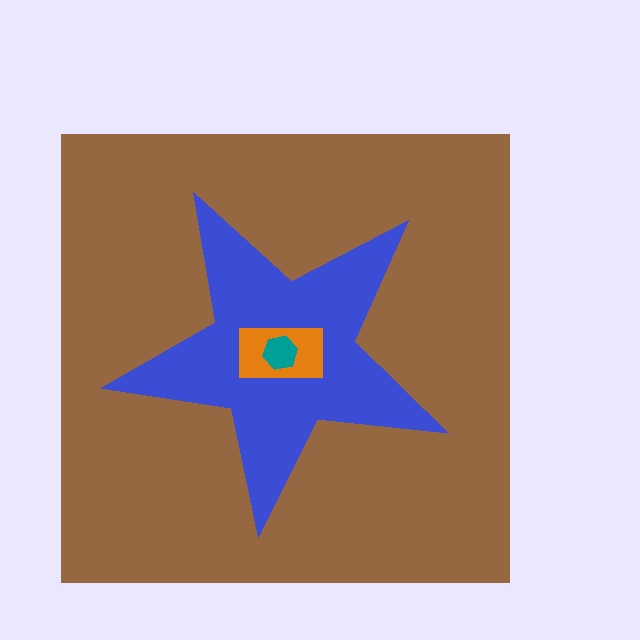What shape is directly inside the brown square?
The blue star.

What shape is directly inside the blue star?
The orange rectangle.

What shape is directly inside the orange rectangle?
The teal hexagon.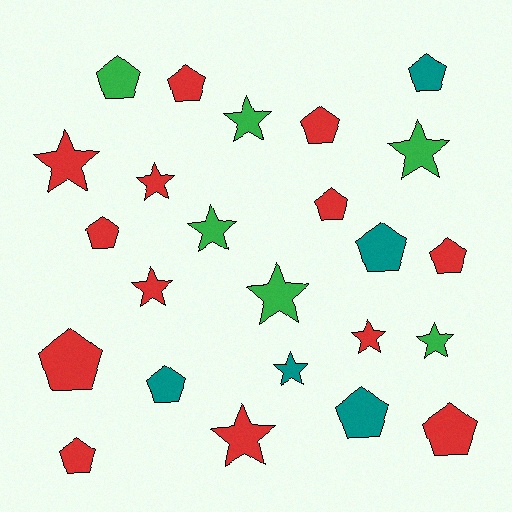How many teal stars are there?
There is 1 teal star.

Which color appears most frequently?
Red, with 13 objects.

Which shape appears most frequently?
Pentagon, with 13 objects.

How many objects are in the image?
There are 24 objects.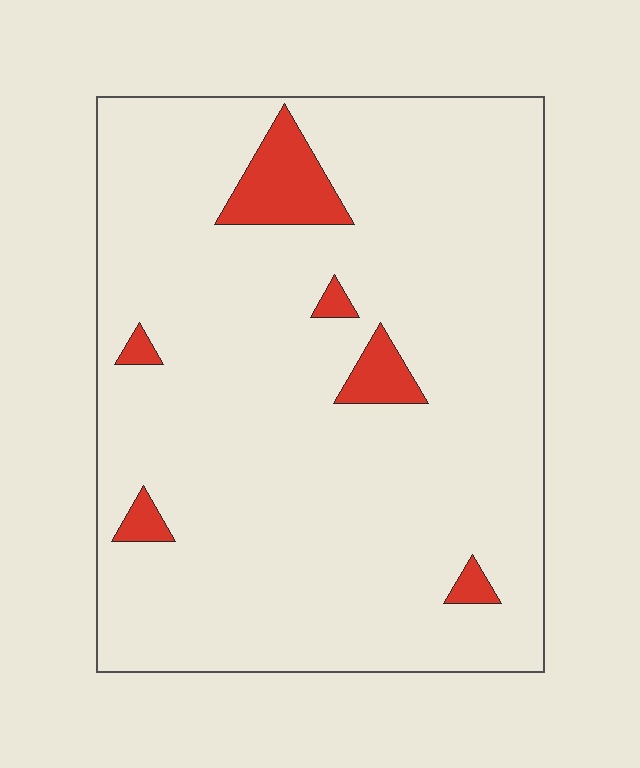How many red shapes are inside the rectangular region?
6.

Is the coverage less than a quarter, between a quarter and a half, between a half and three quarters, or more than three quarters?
Less than a quarter.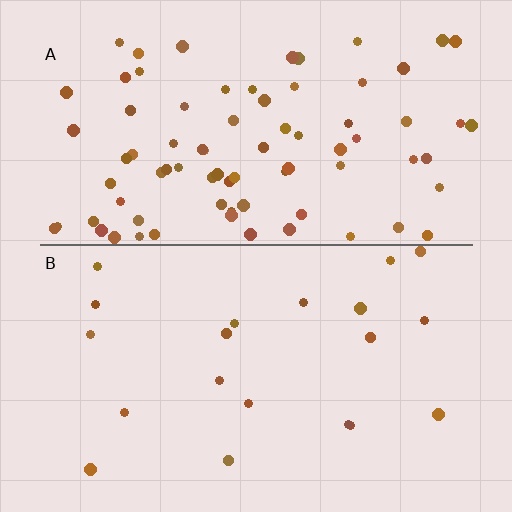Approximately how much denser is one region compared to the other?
Approximately 4.1× — region A over region B.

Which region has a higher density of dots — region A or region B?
A (the top).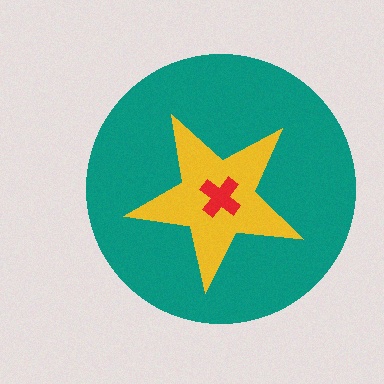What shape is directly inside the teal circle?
The yellow star.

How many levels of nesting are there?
3.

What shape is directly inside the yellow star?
The red cross.